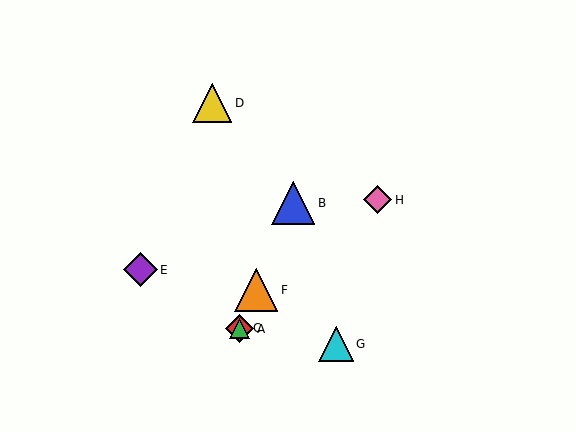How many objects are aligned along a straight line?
4 objects (A, B, C, F) are aligned along a straight line.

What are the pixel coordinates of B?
Object B is at (293, 203).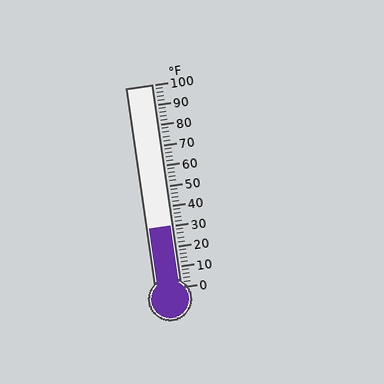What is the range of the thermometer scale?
The thermometer scale ranges from 0°F to 100°F.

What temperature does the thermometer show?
The thermometer shows approximately 30°F.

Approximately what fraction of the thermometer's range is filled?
The thermometer is filled to approximately 30% of its range.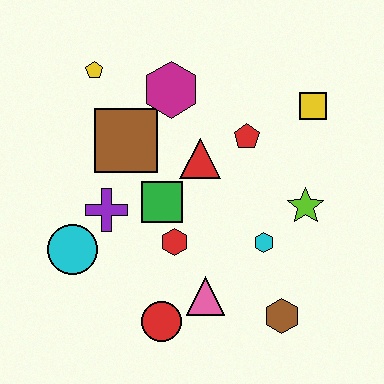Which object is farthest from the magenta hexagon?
The brown hexagon is farthest from the magenta hexagon.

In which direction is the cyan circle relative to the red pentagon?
The cyan circle is to the left of the red pentagon.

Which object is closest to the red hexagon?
The green square is closest to the red hexagon.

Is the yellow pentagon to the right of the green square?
No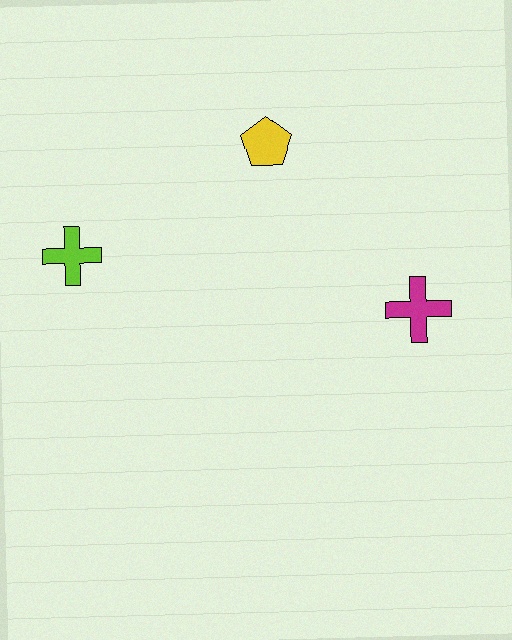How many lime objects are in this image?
There is 1 lime object.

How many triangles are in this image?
There are no triangles.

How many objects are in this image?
There are 3 objects.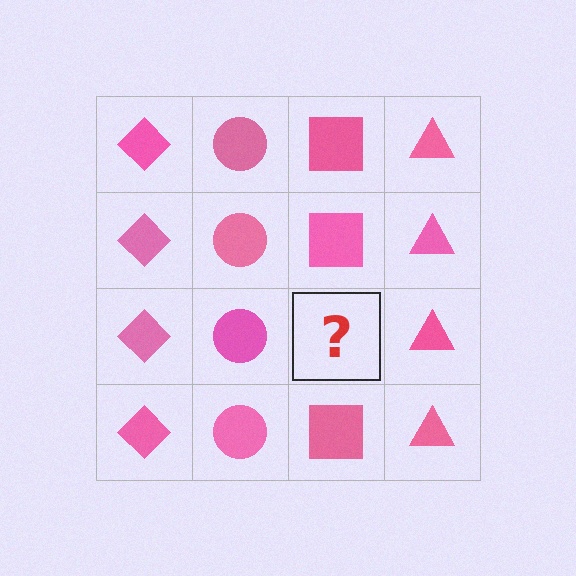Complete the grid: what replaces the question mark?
The question mark should be replaced with a pink square.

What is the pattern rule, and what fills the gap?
The rule is that each column has a consistent shape. The gap should be filled with a pink square.